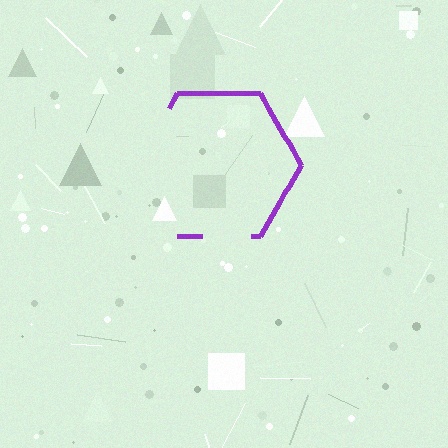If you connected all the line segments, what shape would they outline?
They would outline a hexagon.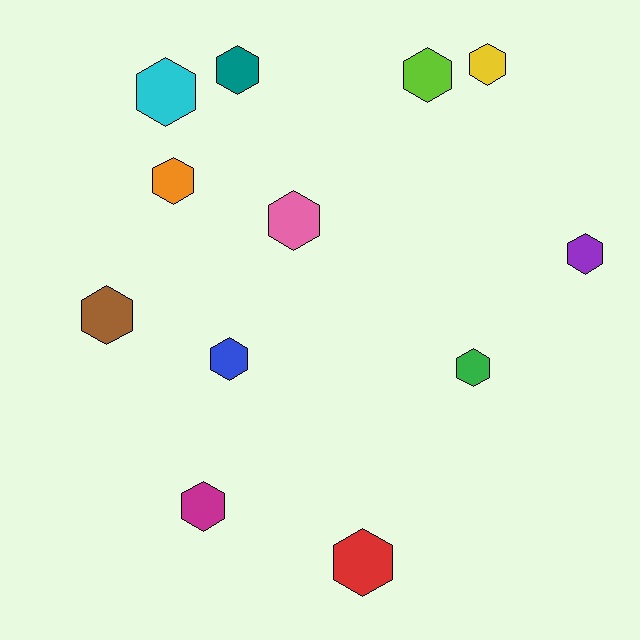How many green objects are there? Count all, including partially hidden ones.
There is 1 green object.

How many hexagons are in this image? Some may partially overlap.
There are 12 hexagons.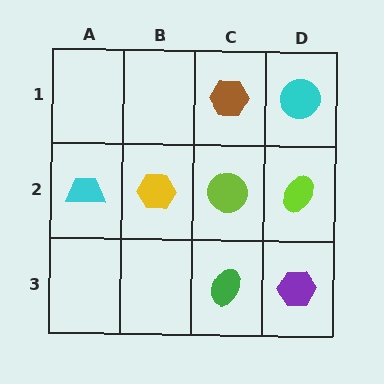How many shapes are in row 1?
2 shapes.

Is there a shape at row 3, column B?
No, that cell is empty.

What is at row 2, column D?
A lime ellipse.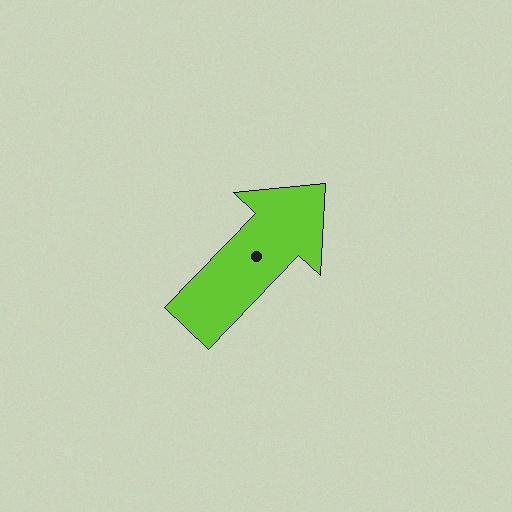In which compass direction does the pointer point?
Northeast.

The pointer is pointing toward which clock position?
Roughly 1 o'clock.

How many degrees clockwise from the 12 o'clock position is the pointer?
Approximately 44 degrees.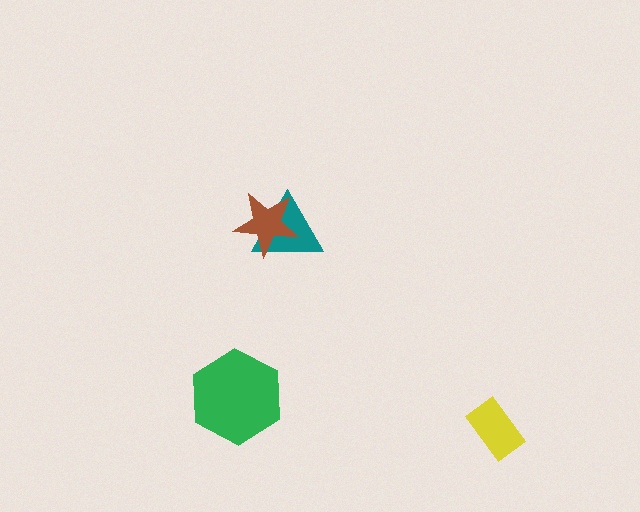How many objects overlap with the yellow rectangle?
0 objects overlap with the yellow rectangle.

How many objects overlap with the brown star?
1 object overlaps with the brown star.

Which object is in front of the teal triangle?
The brown star is in front of the teal triangle.